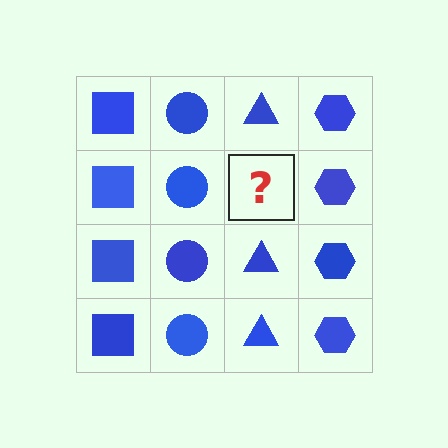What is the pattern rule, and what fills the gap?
The rule is that each column has a consistent shape. The gap should be filled with a blue triangle.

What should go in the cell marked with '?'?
The missing cell should contain a blue triangle.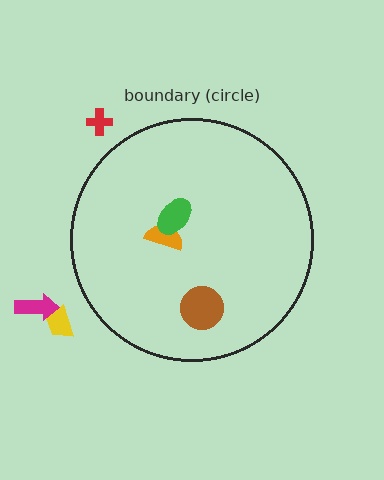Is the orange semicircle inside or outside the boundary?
Inside.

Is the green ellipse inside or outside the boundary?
Inside.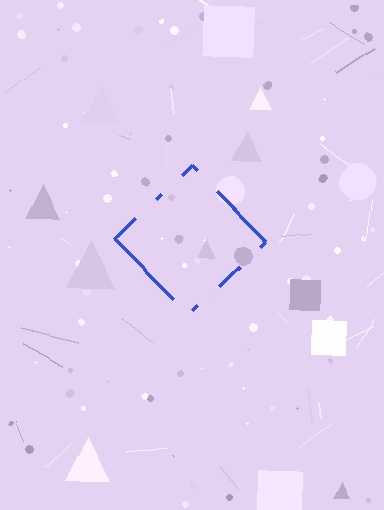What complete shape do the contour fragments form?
The contour fragments form a diamond.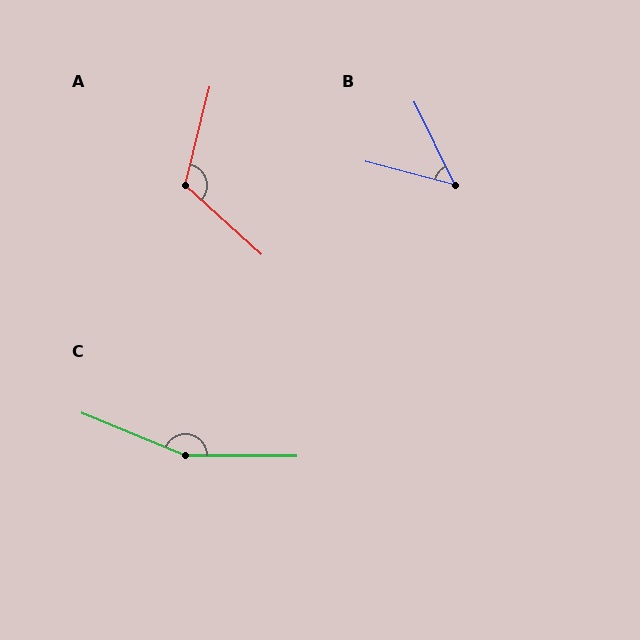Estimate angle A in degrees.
Approximately 118 degrees.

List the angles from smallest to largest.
B (49°), A (118°), C (158°).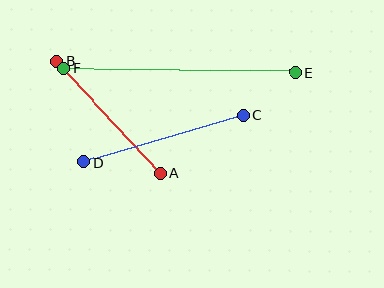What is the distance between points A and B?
The distance is approximately 152 pixels.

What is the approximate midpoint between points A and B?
The midpoint is at approximately (109, 117) pixels.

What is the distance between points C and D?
The distance is approximately 166 pixels.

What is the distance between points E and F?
The distance is approximately 231 pixels.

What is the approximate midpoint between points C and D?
The midpoint is at approximately (163, 139) pixels.